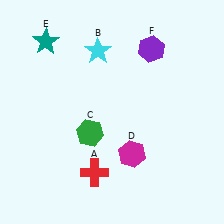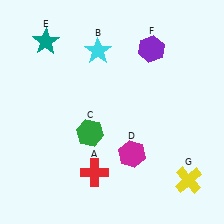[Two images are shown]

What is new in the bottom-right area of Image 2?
A yellow cross (G) was added in the bottom-right area of Image 2.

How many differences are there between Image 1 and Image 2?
There is 1 difference between the two images.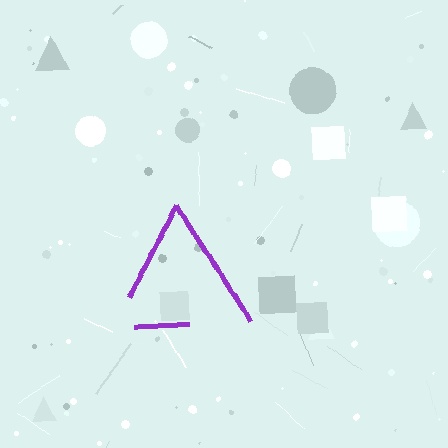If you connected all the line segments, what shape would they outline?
They would outline a triangle.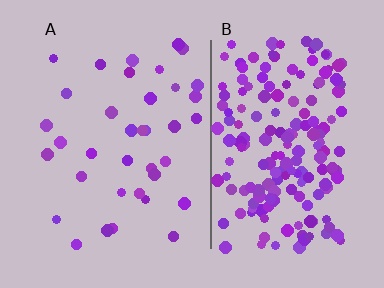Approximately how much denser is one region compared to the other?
Approximately 5.0× — region B over region A.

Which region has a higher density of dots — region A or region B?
B (the right).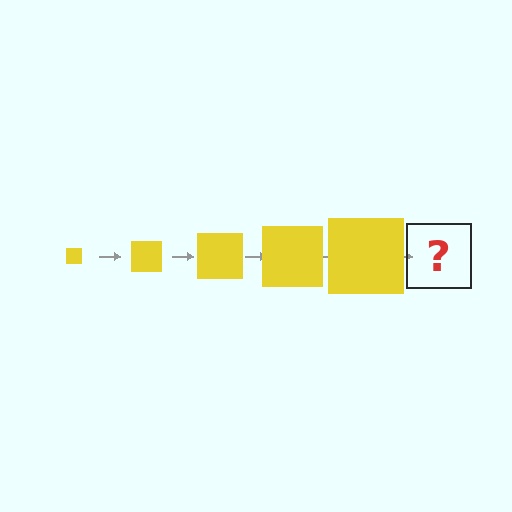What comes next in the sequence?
The next element should be a yellow square, larger than the previous one.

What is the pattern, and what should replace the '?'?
The pattern is that the square gets progressively larger each step. The '?' should be a yellow square, larger than the previous one.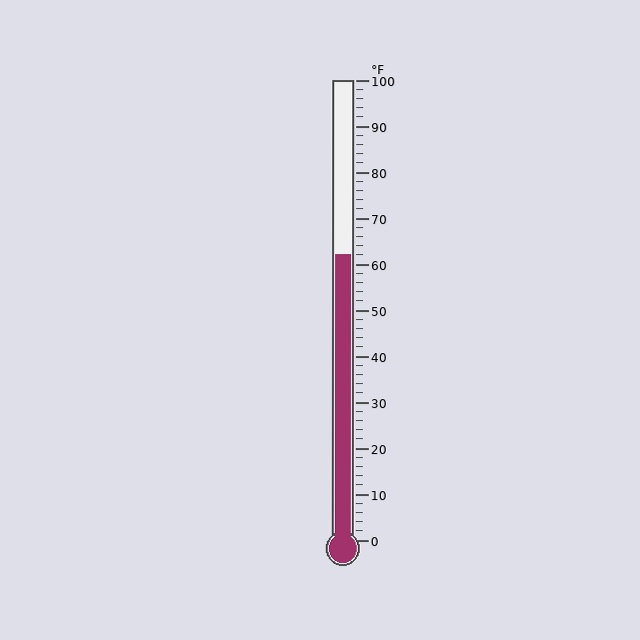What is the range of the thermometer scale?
The thermometer scale ranges from 0°F to 100°F.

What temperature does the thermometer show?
The thermometer shows approximately 62°F.